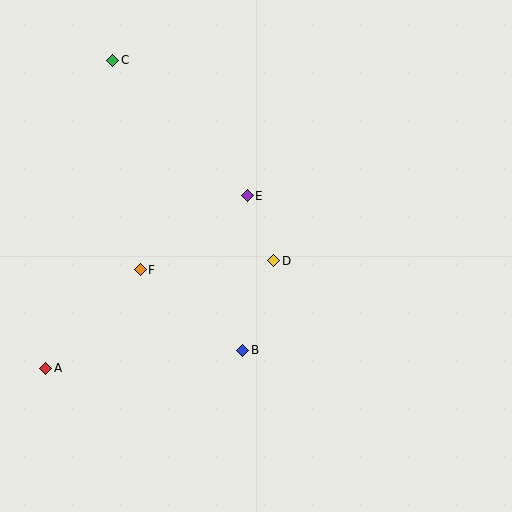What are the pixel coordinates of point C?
Point C is at (113, 60).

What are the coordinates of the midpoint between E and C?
The midpoint between E and C is at (180, 128).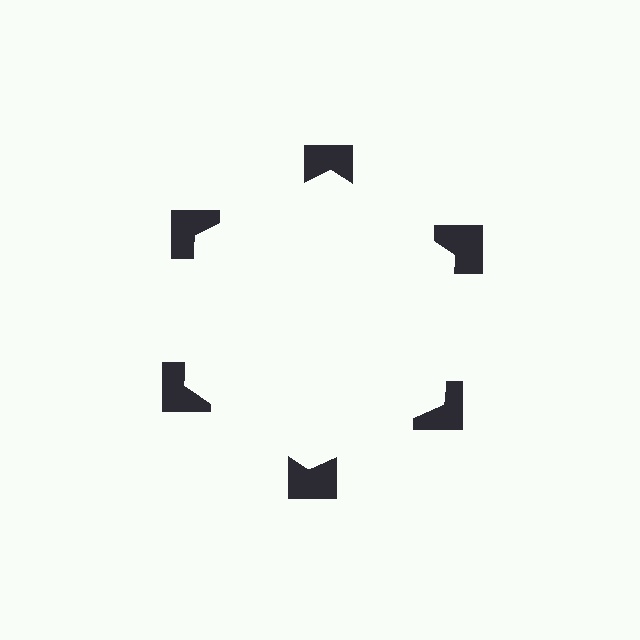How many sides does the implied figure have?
6 sides.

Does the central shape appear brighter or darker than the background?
It typically appears slightly brighter than the background, even though no actual brightness change is drawn.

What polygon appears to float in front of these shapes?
An illusory hexagon — its edges are inferred from the aligned wedge cuts in the notched squares, not physically drawn.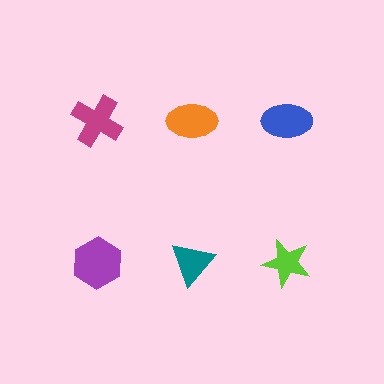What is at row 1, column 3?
A blue ellipse.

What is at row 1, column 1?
A magenta cross.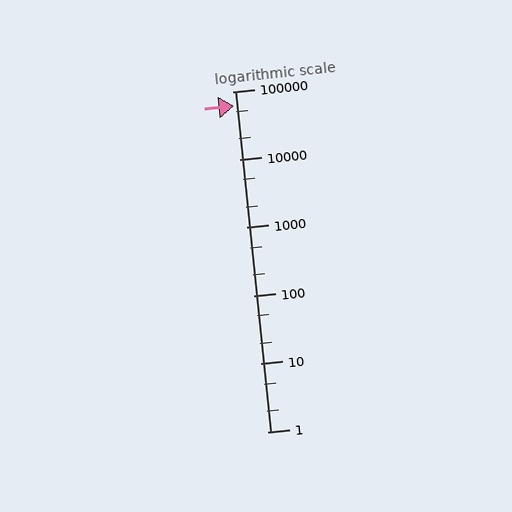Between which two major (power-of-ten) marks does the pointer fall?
The pointer is between 10000 and 100000.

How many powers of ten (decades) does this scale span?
The scale spans 5 decades, from 1 to 100000.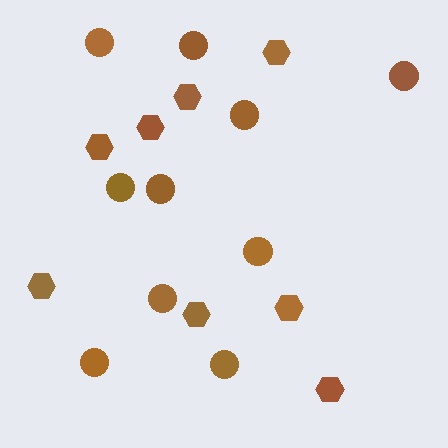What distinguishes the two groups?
There are 2 groups: one group of hexagons (8) and one group of circles (10).